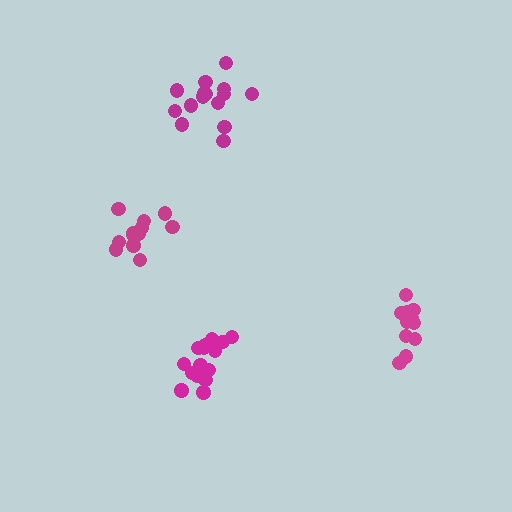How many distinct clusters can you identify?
There are 4 distinct clusters.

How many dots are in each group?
Group 1: 11 dots, Group 2: 16 dots, Group 3: 15 dots, Group 4: 14 dots (56 total).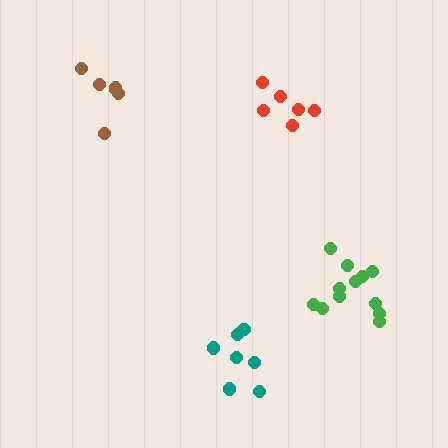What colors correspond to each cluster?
The clusters are colored: red, brown, teal, green.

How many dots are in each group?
Group 1: 6 dots, Group 2: 6 dots, Group 3: 7 dots, Group 4: 12 dots (31 total).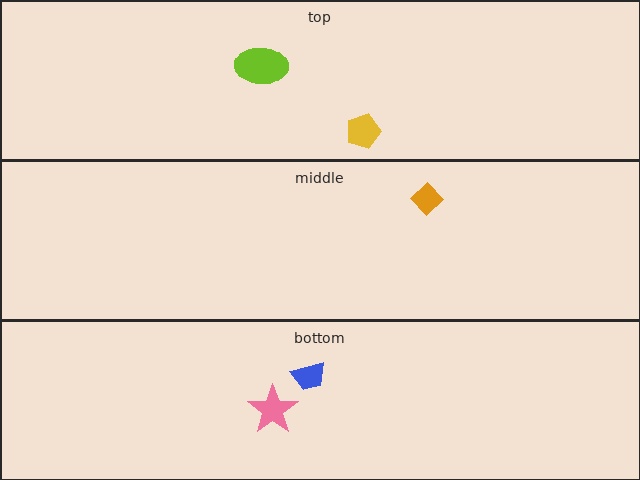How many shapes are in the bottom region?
2.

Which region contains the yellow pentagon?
The top region.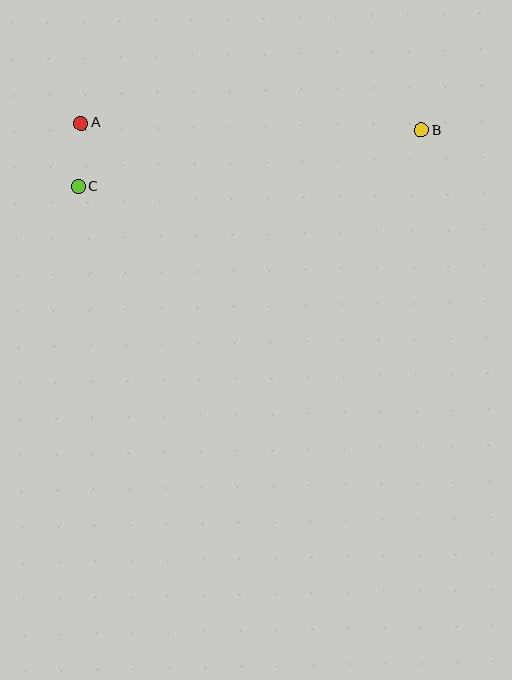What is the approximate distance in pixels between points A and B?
The distance between A and B is approximately 340 pixels.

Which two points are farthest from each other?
Points B and C are farthest from each other.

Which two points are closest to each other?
Points A and C are closest to each other.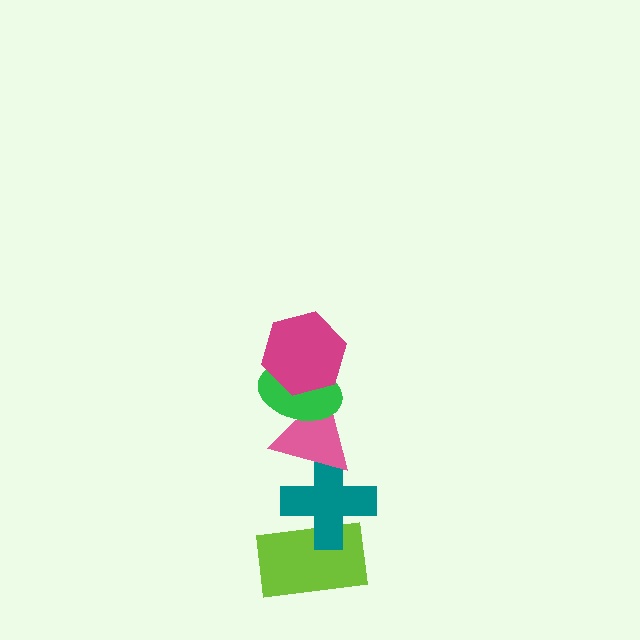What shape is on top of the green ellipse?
The magenta hexagon is on top of the green ellipse.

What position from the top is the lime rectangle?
The lime rectangle is 5th from the top.